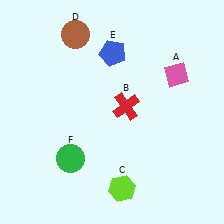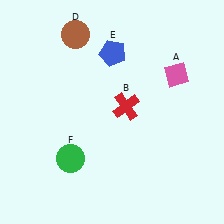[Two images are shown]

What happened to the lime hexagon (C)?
The lime hexagon (C) was removed in Image 2. It was in the bottom-right area of Image 1.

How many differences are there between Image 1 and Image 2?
There is 1 difference between the two images.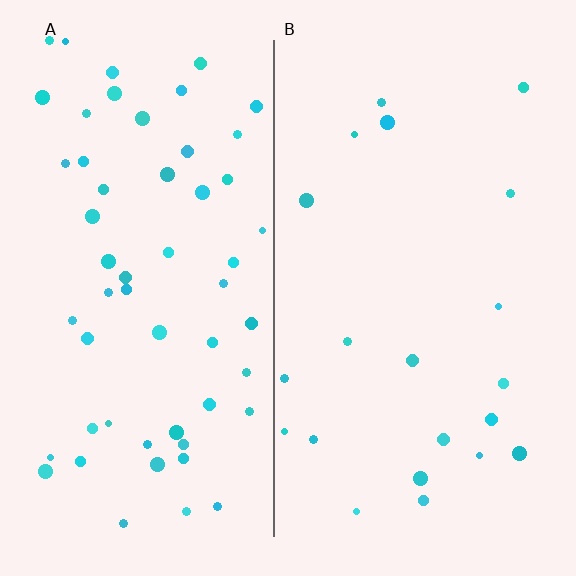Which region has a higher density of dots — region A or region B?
A (the left).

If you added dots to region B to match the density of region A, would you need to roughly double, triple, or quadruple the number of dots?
Approximately triple.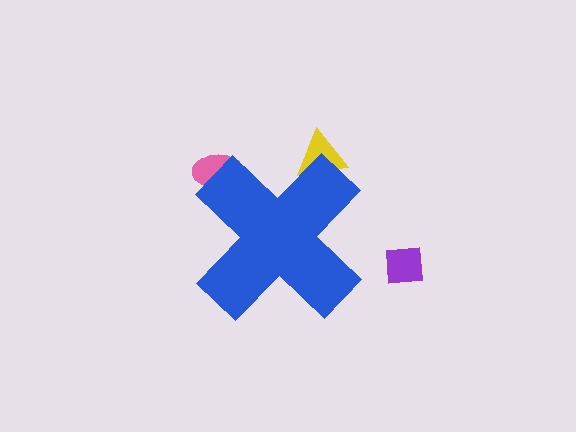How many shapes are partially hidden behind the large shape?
2 shapes are partially hidden.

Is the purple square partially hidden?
No, the purple square is fully visible.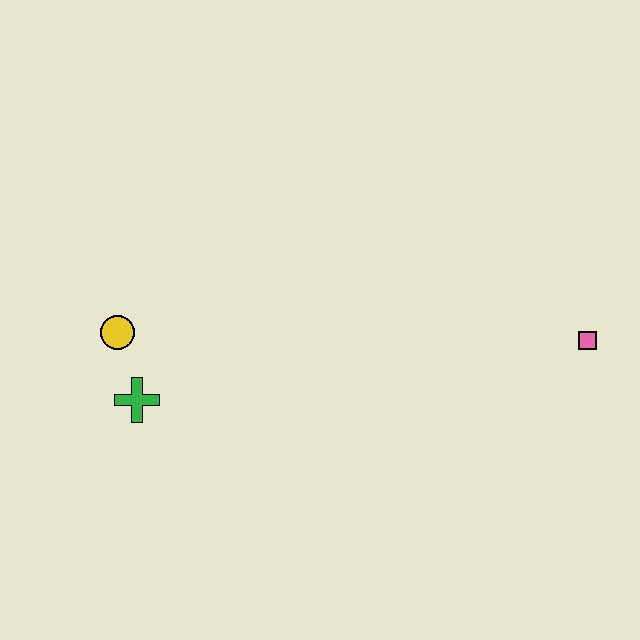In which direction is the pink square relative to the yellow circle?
The pink square is to the right of the yellow circle.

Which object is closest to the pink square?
The green cross is closest to the pink square.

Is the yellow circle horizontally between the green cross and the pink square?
No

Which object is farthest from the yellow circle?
The pink square is farthest from the yellow circle.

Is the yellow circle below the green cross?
No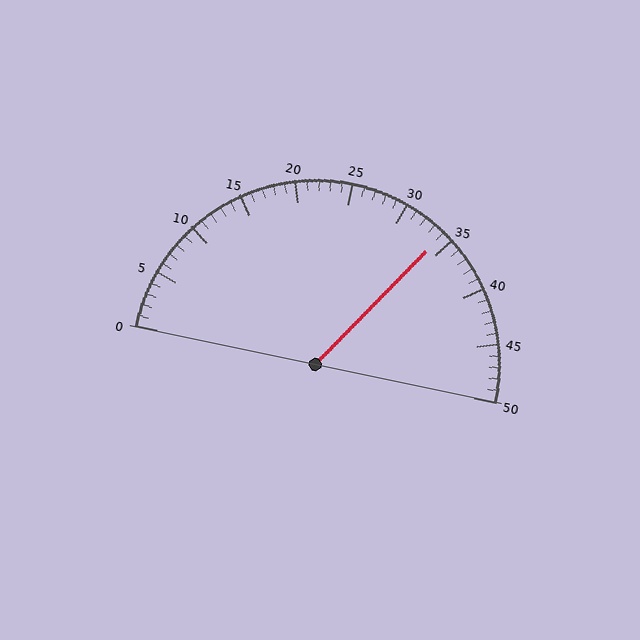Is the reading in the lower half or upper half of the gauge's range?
The reading is in the upper half of the range (0 to 50).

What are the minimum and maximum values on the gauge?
The gauge ranges from 0 to 50.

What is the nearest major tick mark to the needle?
The nearest major tick mark is 35.